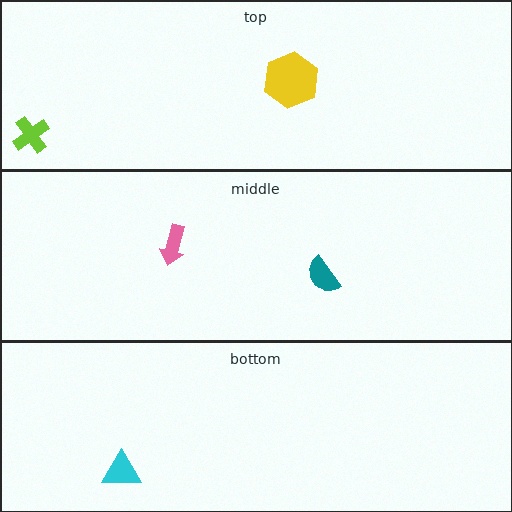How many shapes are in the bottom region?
1.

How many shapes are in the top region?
2.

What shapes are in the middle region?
The pink arrow, the teal semicircle.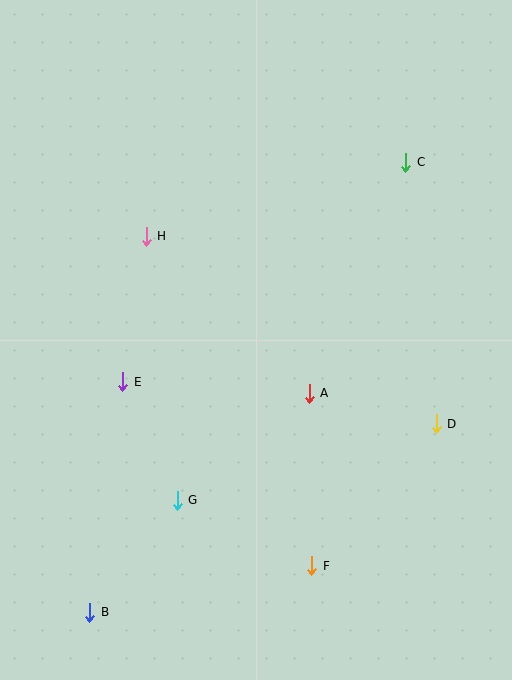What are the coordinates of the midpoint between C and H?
The midpoint between C and H is at (276, 199).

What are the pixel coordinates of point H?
Point H is at (146, 236).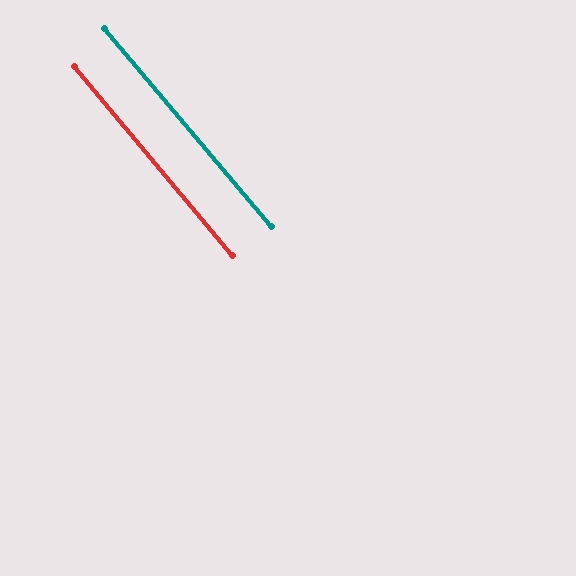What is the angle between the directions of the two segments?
Approximately 0 degrees.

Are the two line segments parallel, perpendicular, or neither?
Parallel — their directions differ by only 0.4°.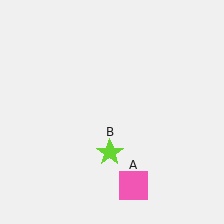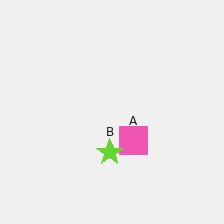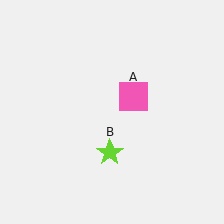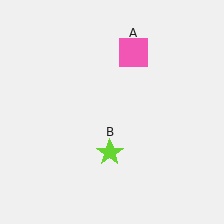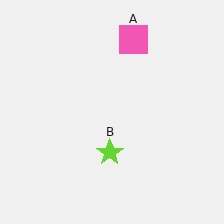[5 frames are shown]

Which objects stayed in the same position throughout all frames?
Lime star (object B) remained stationary.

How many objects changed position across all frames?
1 object changed position: pink square (object A).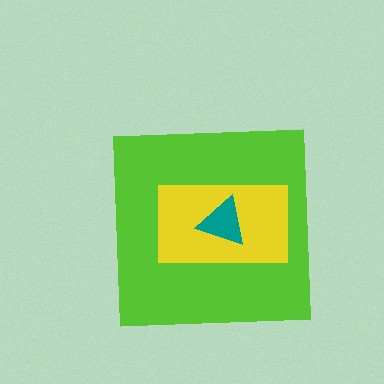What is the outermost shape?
The lime square.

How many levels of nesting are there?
3.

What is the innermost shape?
The teal triangle.